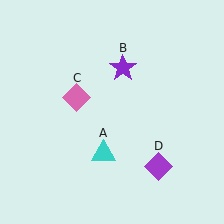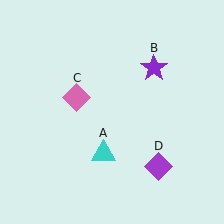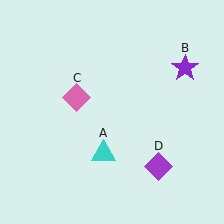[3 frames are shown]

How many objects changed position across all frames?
1 object changed position: purple star (object B).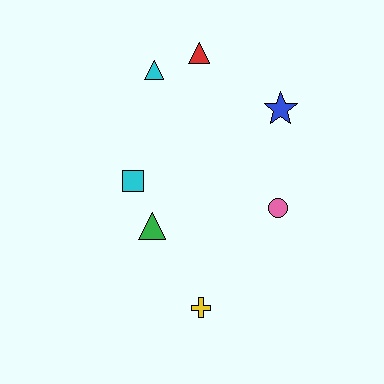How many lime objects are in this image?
There are no lime objects.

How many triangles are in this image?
There are 3 triangles.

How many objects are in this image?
There are 7 objects.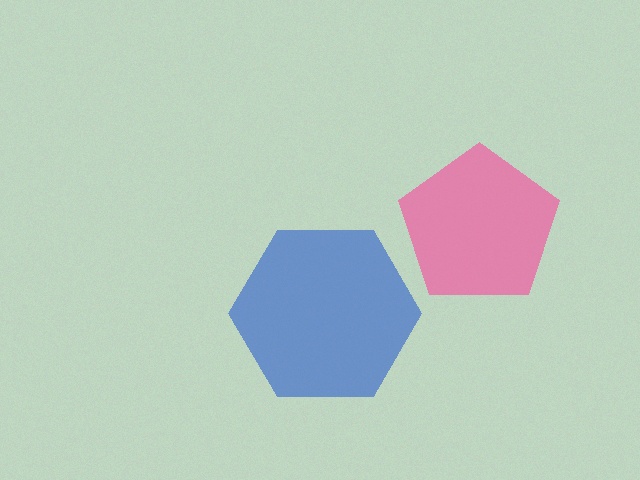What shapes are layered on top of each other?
The layered shapes are: a pink pentagon, a blue hexagon.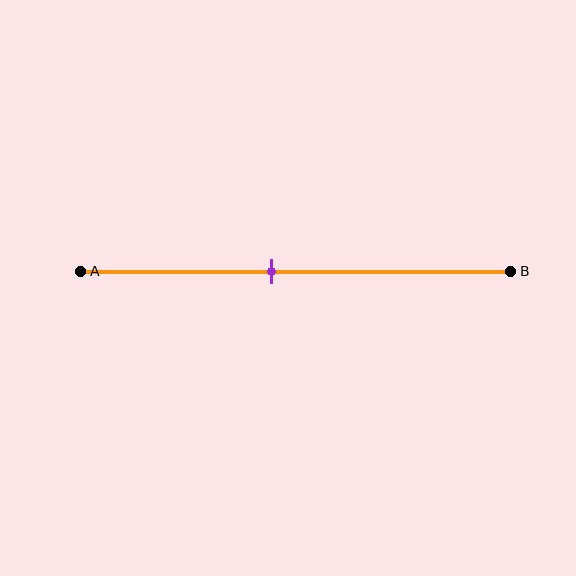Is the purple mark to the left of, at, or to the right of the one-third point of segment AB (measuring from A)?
The purple mark is to the right of the one-third point of segment AB.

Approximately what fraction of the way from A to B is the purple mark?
The purple mark is approximately 45% of the way from A to B.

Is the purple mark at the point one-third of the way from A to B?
No, the mark is at about 45% from A, not at the 33% one-third point.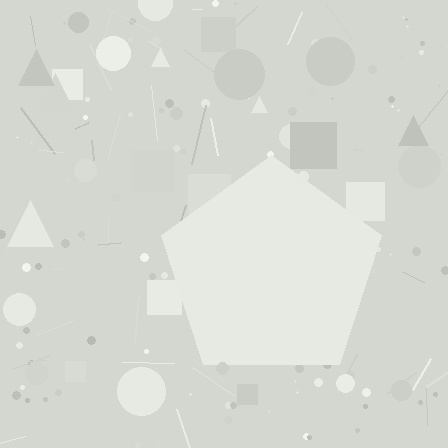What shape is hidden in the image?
A pentagon is hidden in the image.